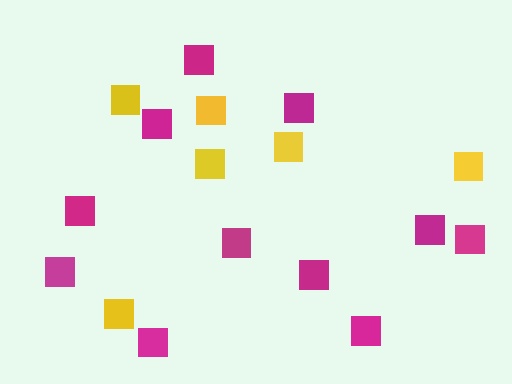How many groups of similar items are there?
There are 2 groups: one group of magenta squares (11) and one group of yellow squares (6).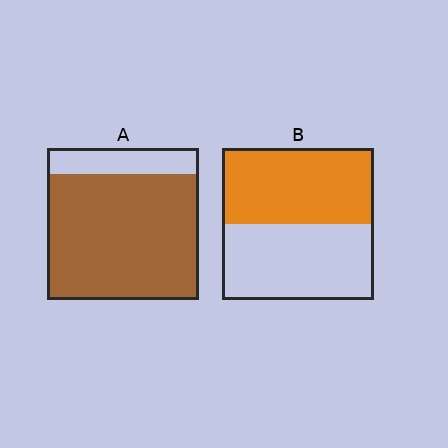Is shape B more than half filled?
Roughly half.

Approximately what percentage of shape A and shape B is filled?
A is approximately 85% and B is approximately 50%.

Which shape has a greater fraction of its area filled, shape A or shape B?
Shape A.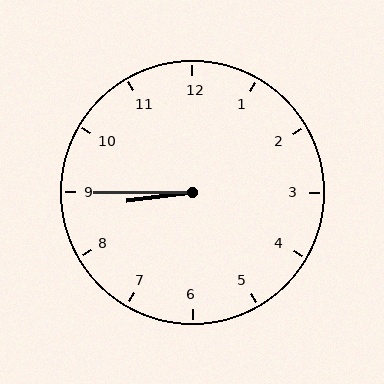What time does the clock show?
8:45.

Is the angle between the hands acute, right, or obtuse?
It is acute.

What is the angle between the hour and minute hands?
Approximately 8 degrees.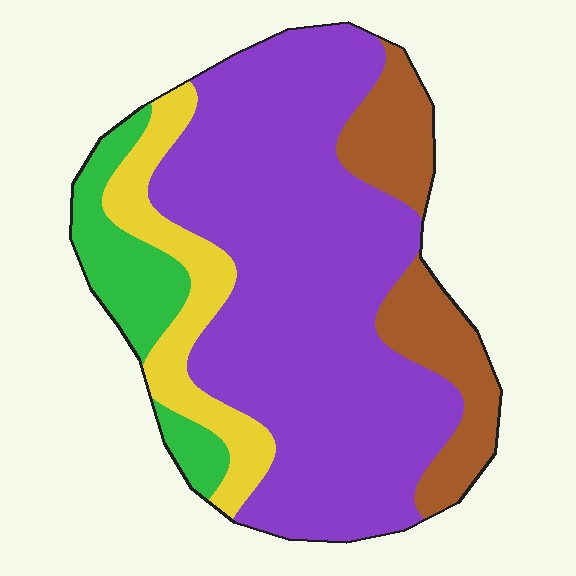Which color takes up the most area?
Purple, at roughly 60%.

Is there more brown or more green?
Brown.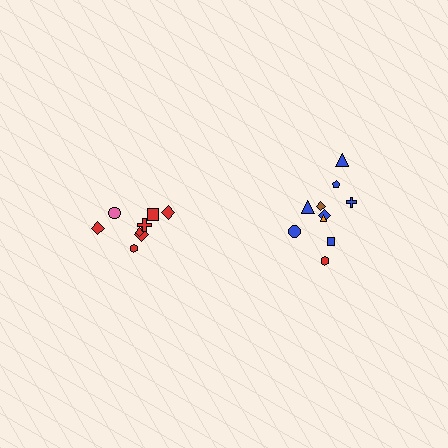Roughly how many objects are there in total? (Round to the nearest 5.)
Roughly 20 objects in total.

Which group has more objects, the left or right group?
The right group.